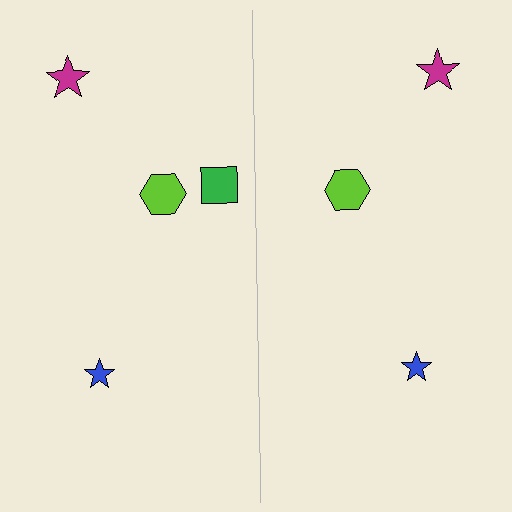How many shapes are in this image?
There are 7 shapes in this image.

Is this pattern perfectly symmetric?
No, the pattern is not perfectly symmetric. A green square is missing from the right side.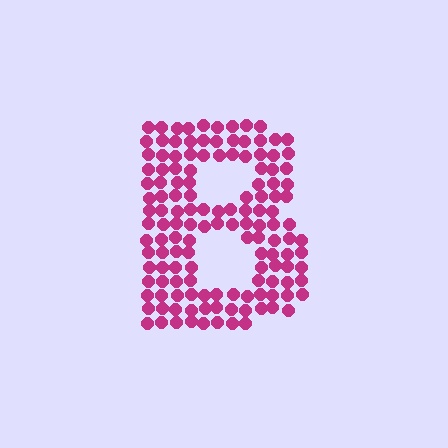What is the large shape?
The large shape is the letter B.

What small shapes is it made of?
It is made of small circles.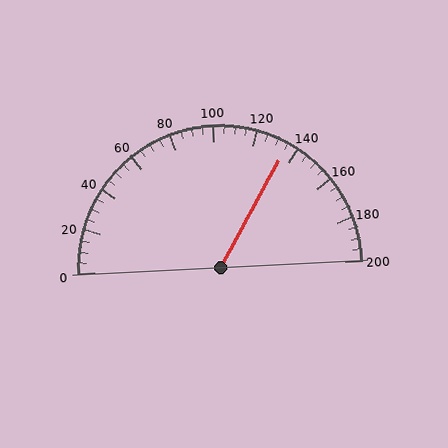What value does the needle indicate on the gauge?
The needle indicates approximately 135.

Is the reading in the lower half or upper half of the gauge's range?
The reading is in the upper half of the range (0 to 200).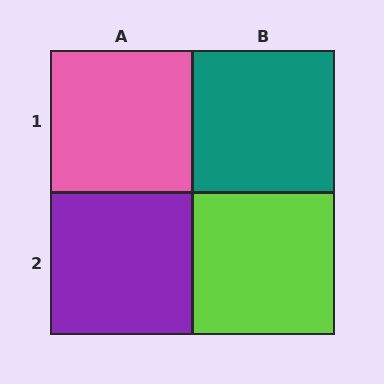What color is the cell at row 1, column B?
Teal.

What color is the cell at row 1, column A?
Pink.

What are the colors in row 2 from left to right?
Purple, lime.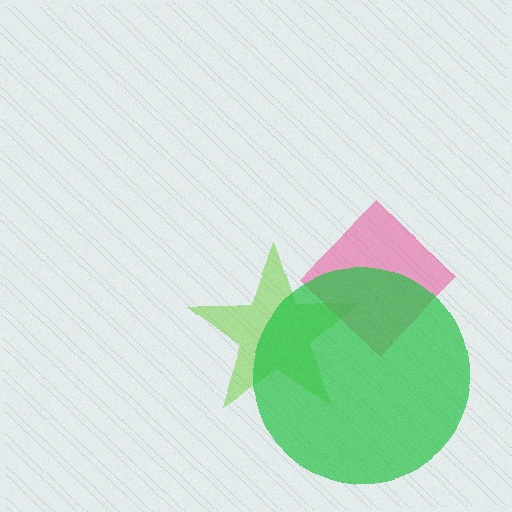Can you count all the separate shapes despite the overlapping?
Yes, there are 3 separate shapes.